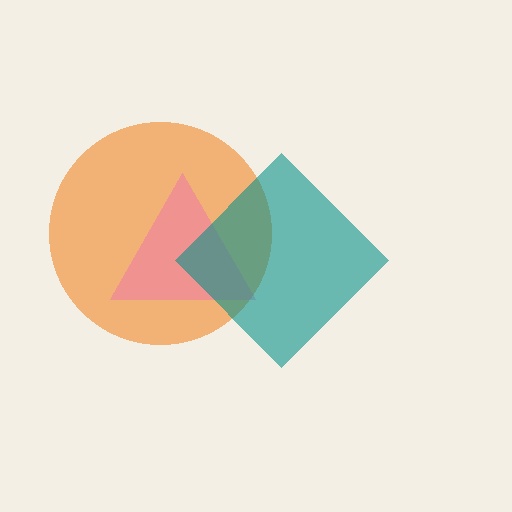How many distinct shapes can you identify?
There are 3 distinct shapes: an orange circle, a pink triangle, a teal diamond.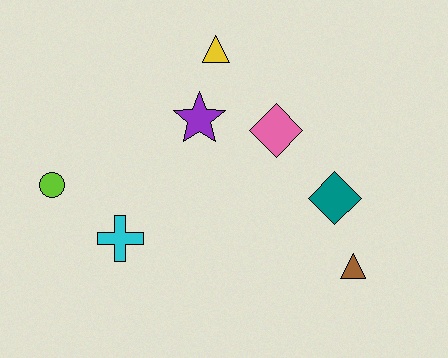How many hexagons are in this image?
There are no hexagons.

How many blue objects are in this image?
There are no blue objects.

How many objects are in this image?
There are 7 objects.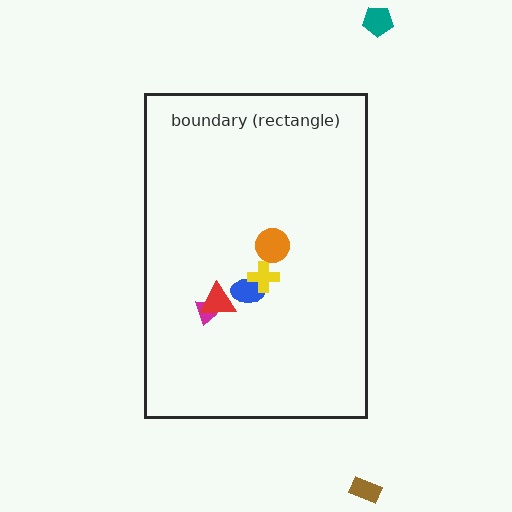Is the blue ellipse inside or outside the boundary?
Inside.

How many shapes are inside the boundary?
5 inside, 2 outside.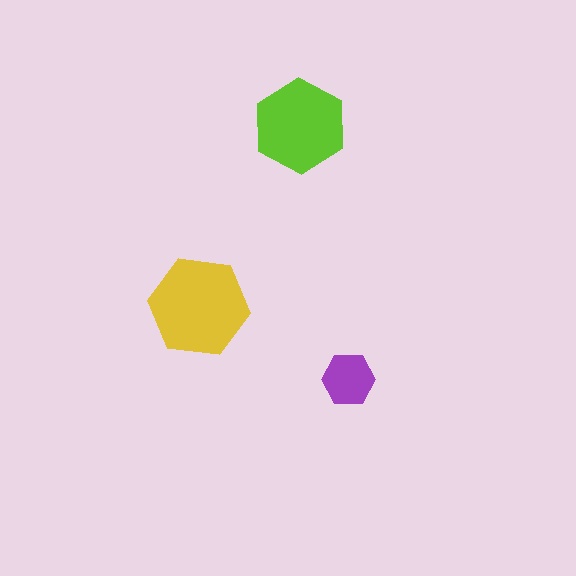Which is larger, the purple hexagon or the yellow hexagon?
The yellow one.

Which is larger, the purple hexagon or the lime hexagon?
The lime one.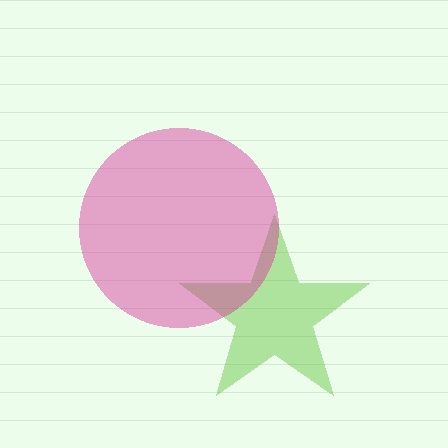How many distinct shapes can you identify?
There are 2 distinct shapes: a lime star, a magenta circle.